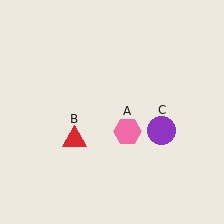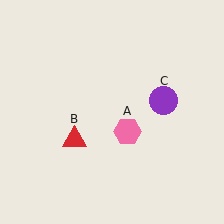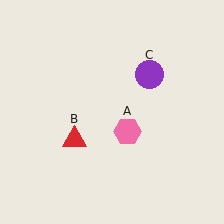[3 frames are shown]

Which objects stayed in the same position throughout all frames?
Pink hexagon (object A) and red triangle (object B) remained stationary.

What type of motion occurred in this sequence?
The purple circle (object C) rotated counterclockwise around the center of the scene.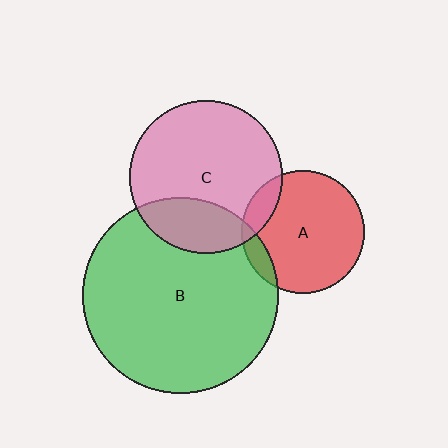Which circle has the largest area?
Circle B (green).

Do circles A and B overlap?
Yes.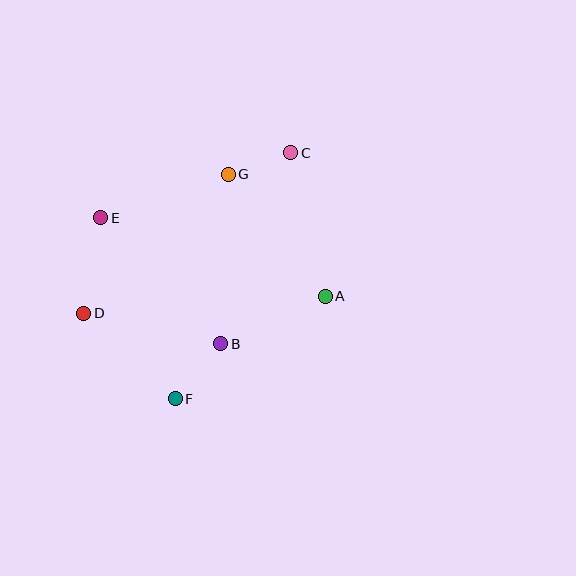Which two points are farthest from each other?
Points C and F are farthest from each other.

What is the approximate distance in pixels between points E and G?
The distance between E and G is approximately 135 pixels.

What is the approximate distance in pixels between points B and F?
The distance between B and F is approximately 71 pixels.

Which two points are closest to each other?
Points C and G are closest to each other.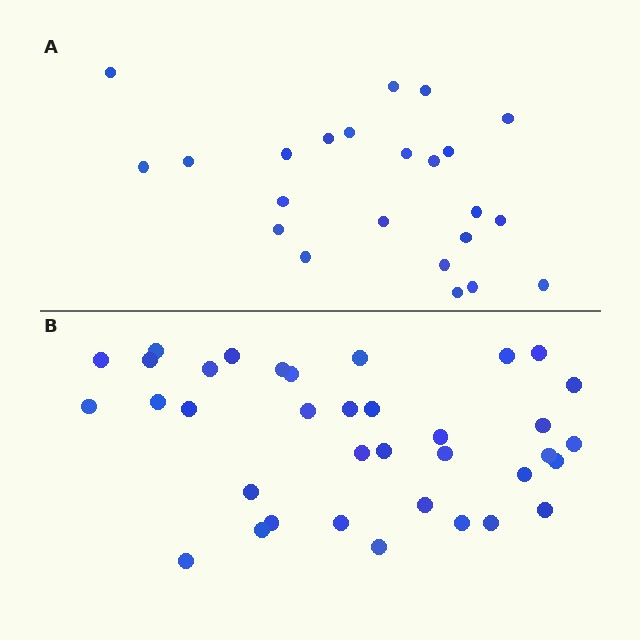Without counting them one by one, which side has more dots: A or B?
Region B (the bottom region) has more dots.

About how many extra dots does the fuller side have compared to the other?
Region B has approximately 15 more dots than region A.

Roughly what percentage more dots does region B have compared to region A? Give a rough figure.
About 55% more.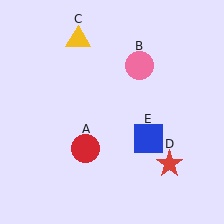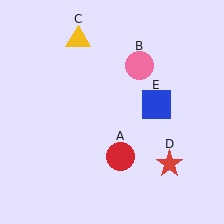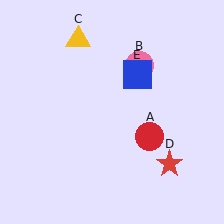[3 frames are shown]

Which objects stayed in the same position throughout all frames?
Pink circle (object B) and yellow triangle (object C) and red star (object D) remained stationary.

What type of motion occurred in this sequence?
The red circle (object A), blue square (object E) rotated counterclockwise around the center of the scene.